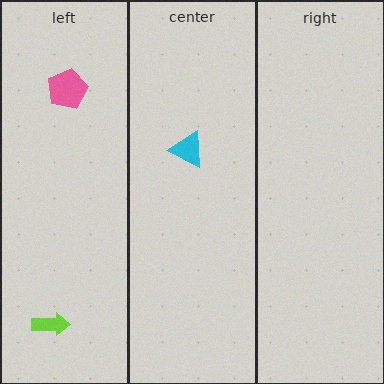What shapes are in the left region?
The pink pentagon, the lime arrow.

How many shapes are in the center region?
1.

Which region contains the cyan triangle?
The center region.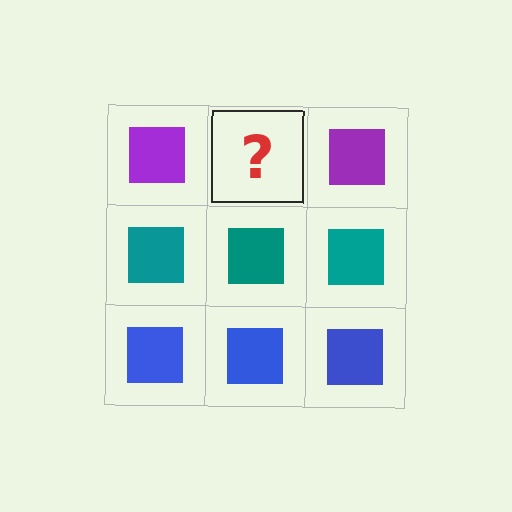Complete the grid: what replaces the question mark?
The question mark should be replaced with a purple square.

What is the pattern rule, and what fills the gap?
The rule is that each row has a consistent color. The gap should be filled with a purple square.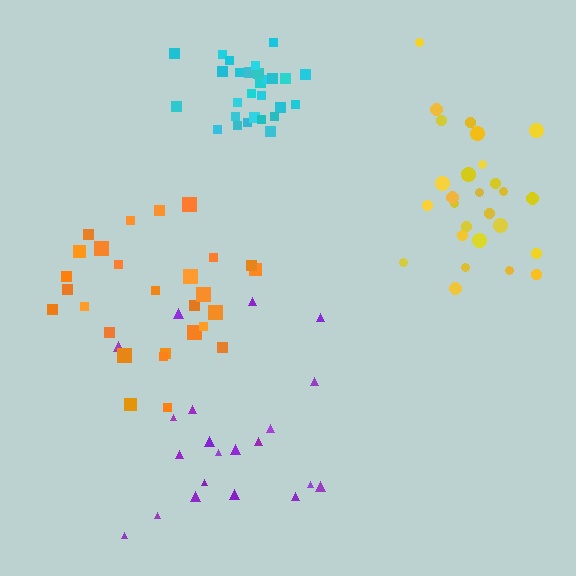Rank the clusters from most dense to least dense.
cyan, yellow, orange, purple.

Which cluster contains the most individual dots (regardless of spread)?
Cyan (28).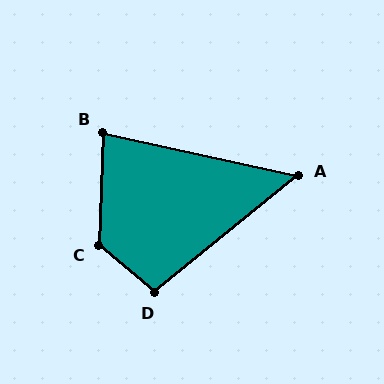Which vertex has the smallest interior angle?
A, at approximately 52 degrees.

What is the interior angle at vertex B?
Approximately 80 degrees (acute).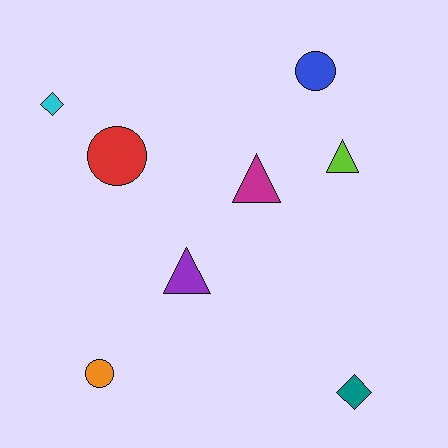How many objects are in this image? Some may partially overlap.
There are 8 objects.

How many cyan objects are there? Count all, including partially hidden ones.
There is 1 cyan object.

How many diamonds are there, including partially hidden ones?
There are 2 diamonds.